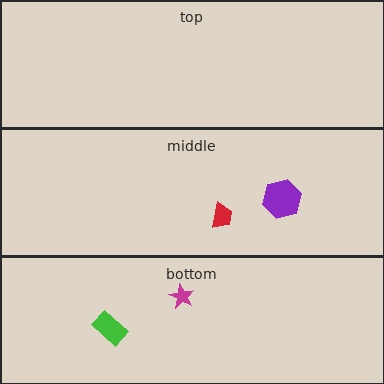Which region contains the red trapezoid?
The middle region.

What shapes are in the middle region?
The purple hexagon, the red trapezoid.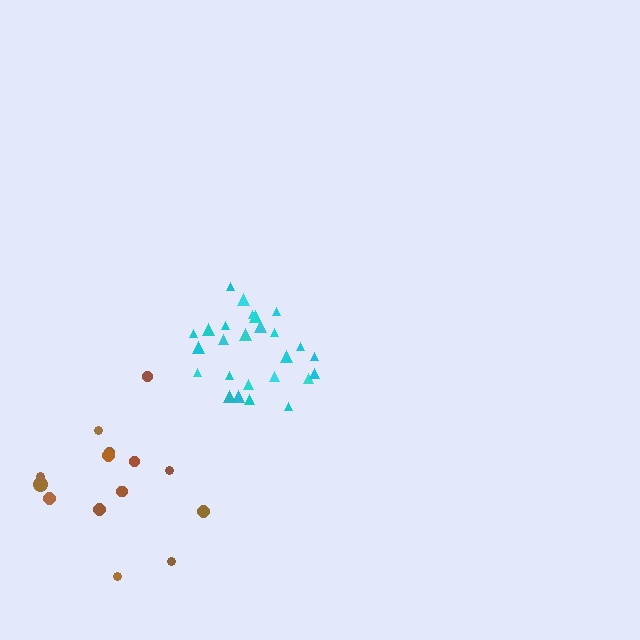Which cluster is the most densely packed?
Cyan.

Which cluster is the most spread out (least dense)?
Brown.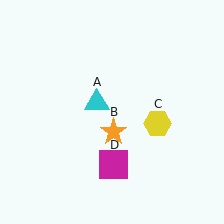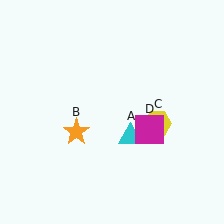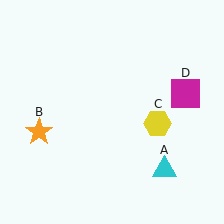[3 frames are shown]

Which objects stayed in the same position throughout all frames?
Yellow hexagon (object C) remained stationary.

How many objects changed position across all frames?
3 objects changed position: cyan triangle (object A), orange star (object B), magenta square (object D).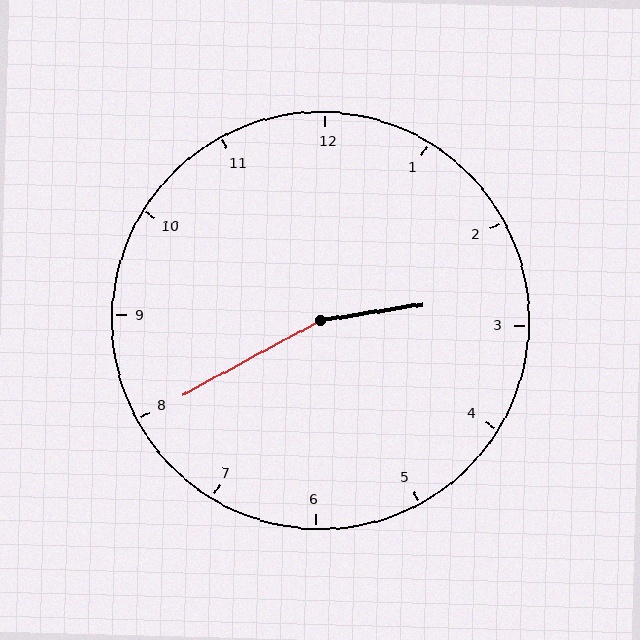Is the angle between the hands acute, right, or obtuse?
It is obtuse.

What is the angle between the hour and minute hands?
Approximately 160 degrees.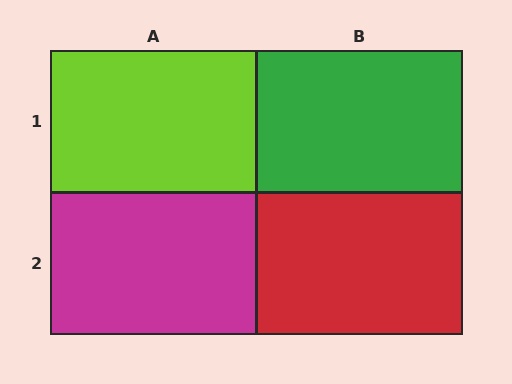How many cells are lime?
1 cell is lime.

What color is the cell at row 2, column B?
Red.